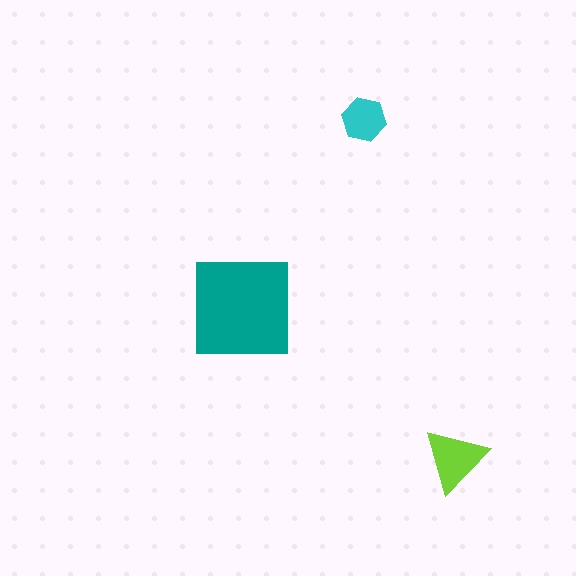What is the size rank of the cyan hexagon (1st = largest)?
3rd.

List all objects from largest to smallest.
The teal square, the lime triangle, the cyan hexagon.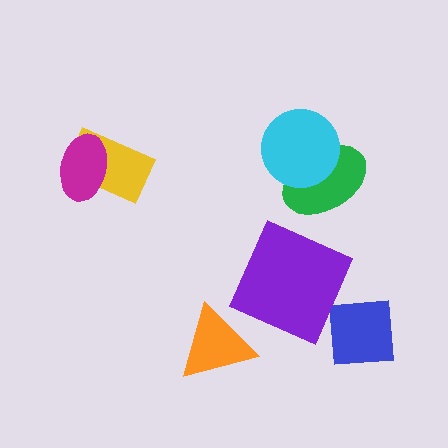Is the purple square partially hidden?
No, no other shape covers it.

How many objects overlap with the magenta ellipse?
1 object overlaps with the magenta ellipse.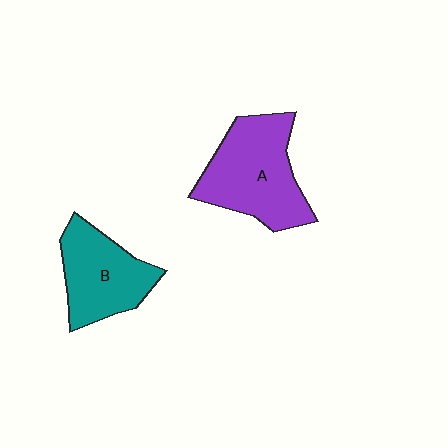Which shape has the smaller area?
Shape B (teal).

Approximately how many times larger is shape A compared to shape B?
Approximately 1.3 times.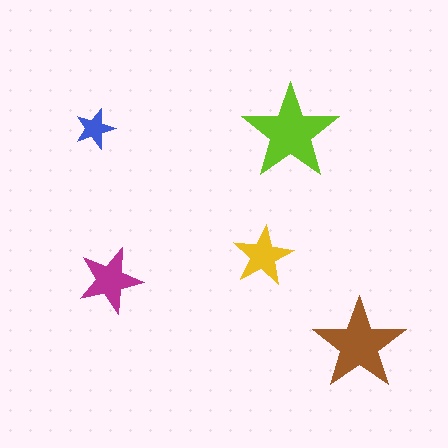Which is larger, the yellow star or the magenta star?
The magenta one.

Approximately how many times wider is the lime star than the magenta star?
About 1.5 times wider.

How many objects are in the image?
There are 5 objects in the image.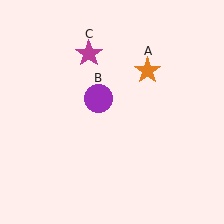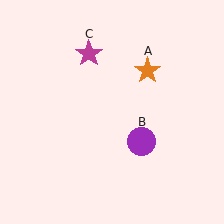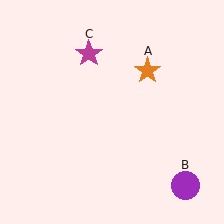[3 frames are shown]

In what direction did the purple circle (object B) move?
The purple circle (object B) moved down and to the right.